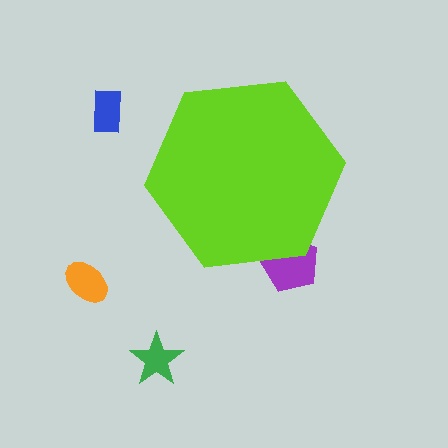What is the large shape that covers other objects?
A lime hexagon.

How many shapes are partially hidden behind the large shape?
1 shape is partially hidden.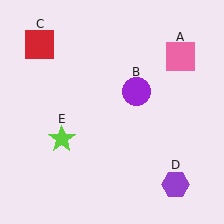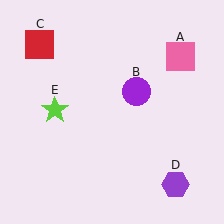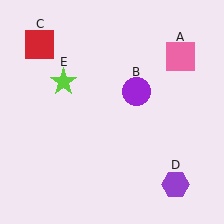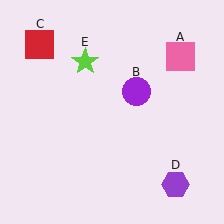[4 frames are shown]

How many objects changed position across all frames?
1 object changed position: lime star (object E).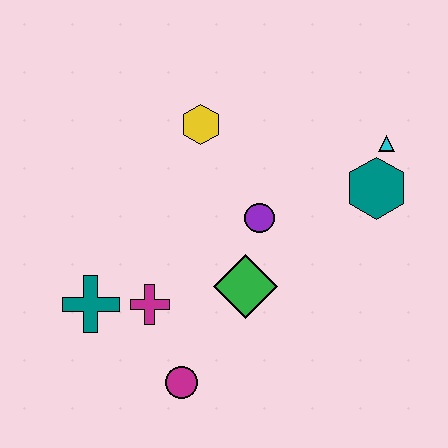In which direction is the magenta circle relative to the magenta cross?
The magenta circle is below the magenta cross.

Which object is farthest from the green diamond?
The cyan triangle is farthest from the green diamond.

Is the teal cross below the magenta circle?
No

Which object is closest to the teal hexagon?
The cyan triangle is closest to the teal hexagon.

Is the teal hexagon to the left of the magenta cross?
No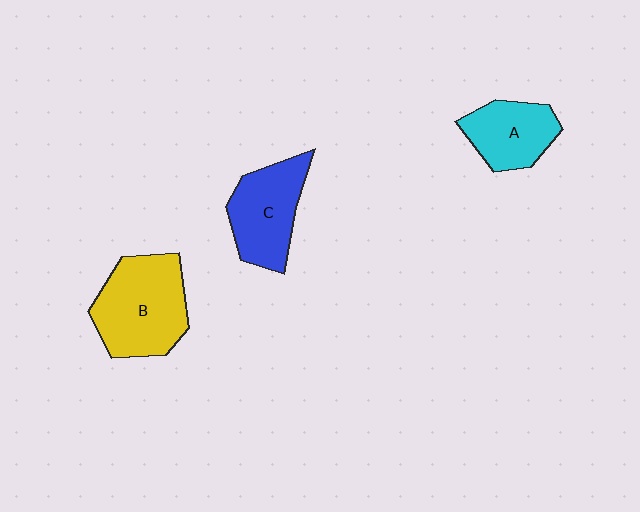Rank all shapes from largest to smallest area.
From largest to smallest: B (yellow), C (blue), A (cyan).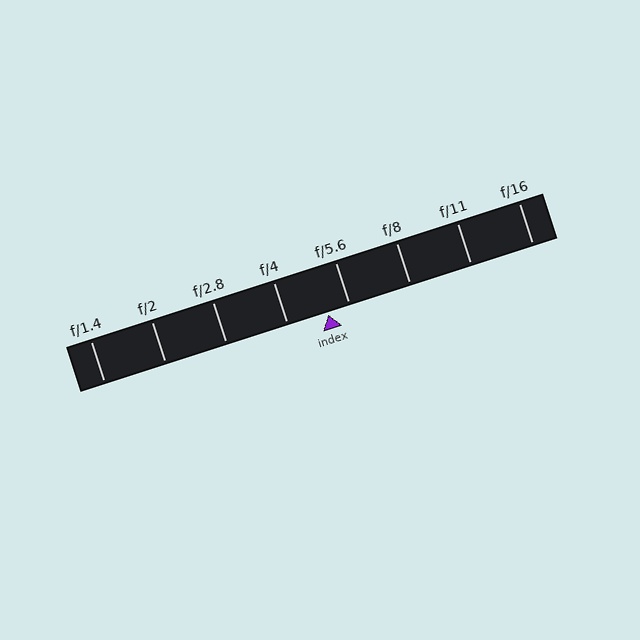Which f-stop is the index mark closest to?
The index mark is closest to f/5.6.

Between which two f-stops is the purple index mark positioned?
The index mark is between f/4 and f/5.6.